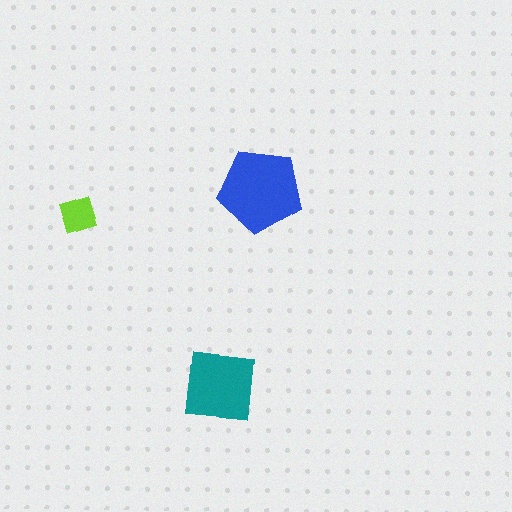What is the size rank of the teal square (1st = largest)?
2nd.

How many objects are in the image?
There are 3 objects in the image.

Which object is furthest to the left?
The lime square is leftmost.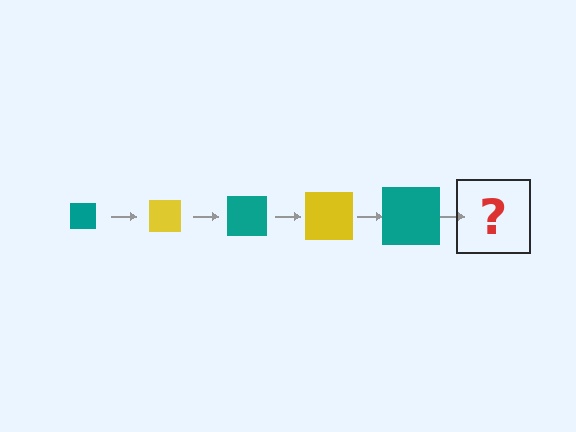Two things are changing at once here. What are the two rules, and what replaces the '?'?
The two rules are that the square grows larger each step and the color cycles through teal and yellow. The '?' should be a yellow square, larger than the previous one.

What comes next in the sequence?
The next element should be a yellow square, larger than the previous one.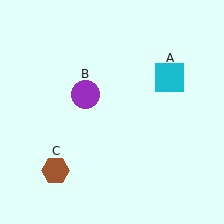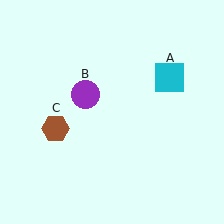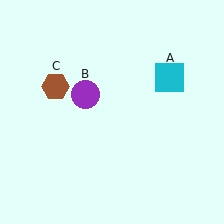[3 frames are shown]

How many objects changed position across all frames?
1 object changed position: brown hexagon (object C).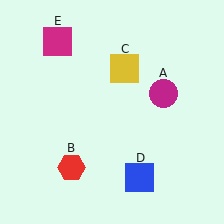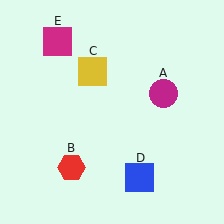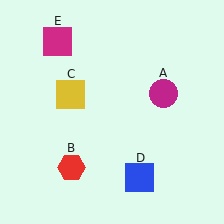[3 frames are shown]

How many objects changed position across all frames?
1 object changed position: yellow square (object C).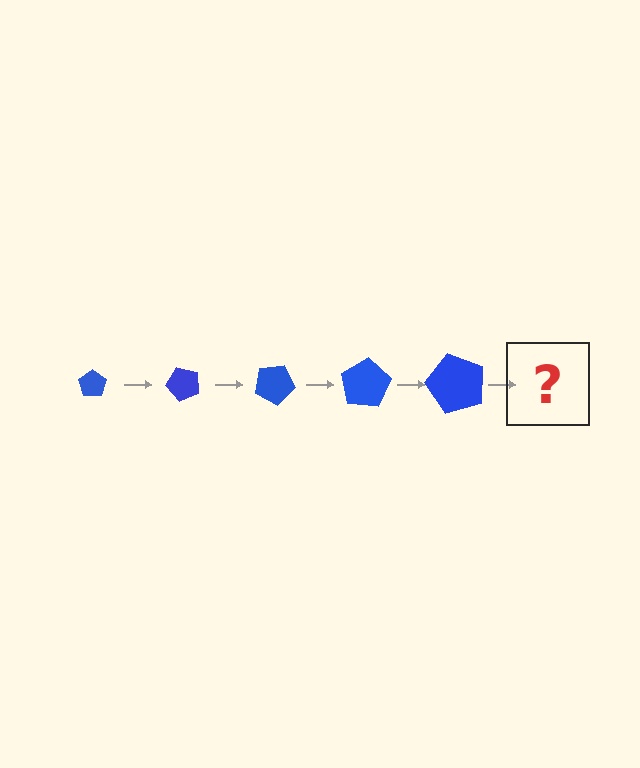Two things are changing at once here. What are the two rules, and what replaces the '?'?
The two rules are that the pentagon grows larger each step and it rotates 50 degrees each step. The '?' should be a pentagon, larger than the previous one and rotated 250 degrees from the start.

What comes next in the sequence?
The next element should be a pentagon, larger than the previous one and rotated 250 degrees from the start.